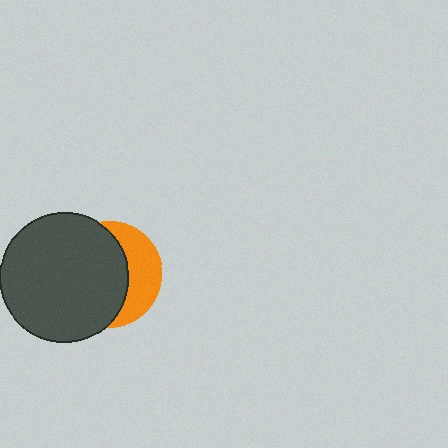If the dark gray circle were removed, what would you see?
You would see the complete orange circle.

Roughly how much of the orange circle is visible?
A small part of it is visible (roughly 36%).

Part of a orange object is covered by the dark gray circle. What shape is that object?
It is a circle.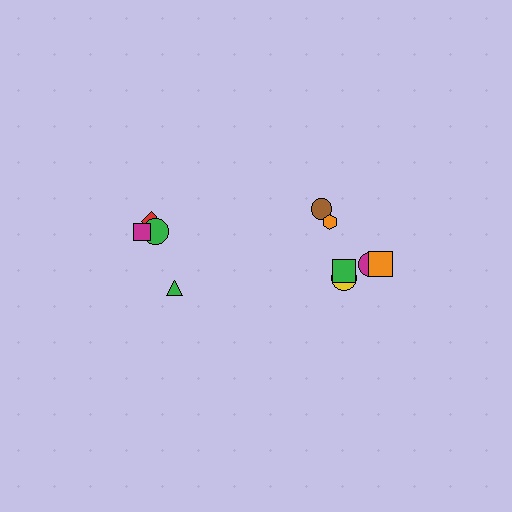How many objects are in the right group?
There are 6 objects.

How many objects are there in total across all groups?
There are 10 objects.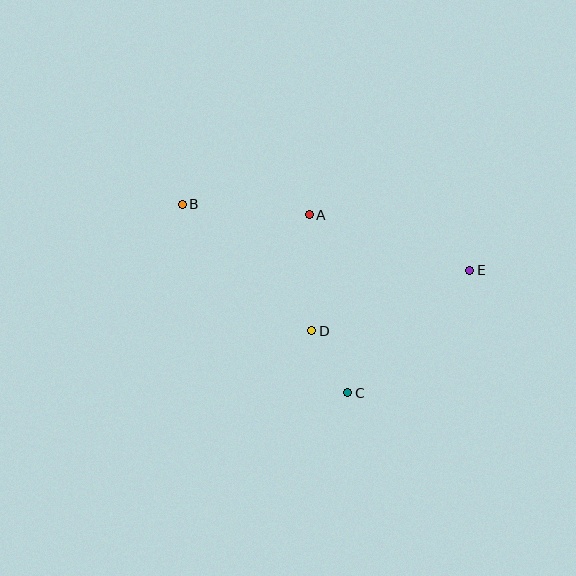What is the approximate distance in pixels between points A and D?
The distance between A and D is approximately 116 pixels.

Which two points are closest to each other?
Points C and D are closest to each other.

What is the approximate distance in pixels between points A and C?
The distance between A and C is approximately 182 pixels.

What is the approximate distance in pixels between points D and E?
The distance between D and E is approximately 169 pixels.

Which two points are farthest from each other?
Points B and E are farthest from each other.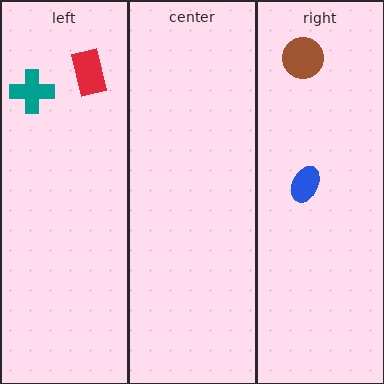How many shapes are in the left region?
2.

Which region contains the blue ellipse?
The right region.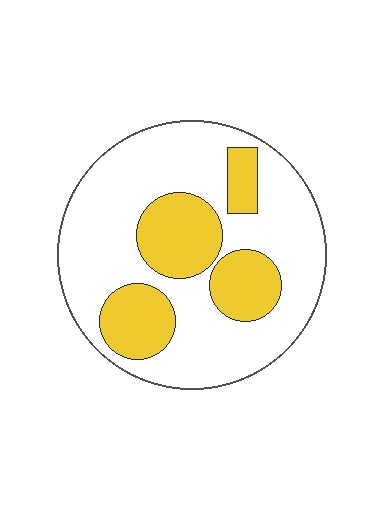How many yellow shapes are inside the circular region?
4.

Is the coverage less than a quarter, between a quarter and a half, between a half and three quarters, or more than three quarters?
Between a quarter and a half.